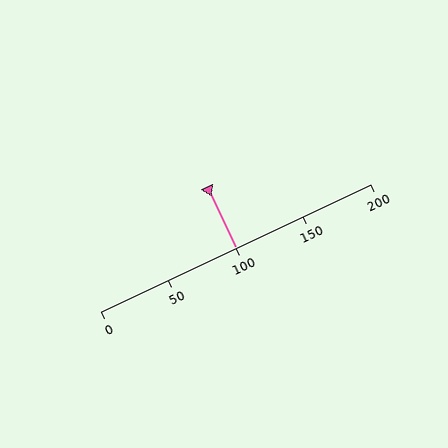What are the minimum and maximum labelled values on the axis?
The axis runs from 0 to 200.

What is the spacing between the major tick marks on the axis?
The major ticks are spaced 50 apart.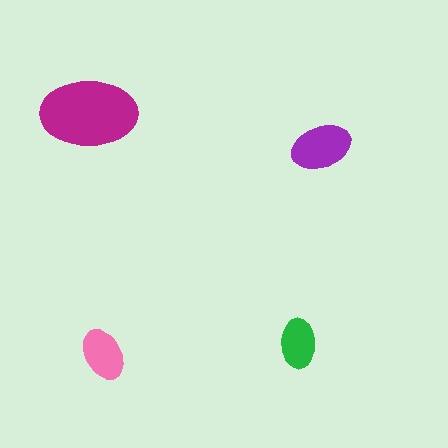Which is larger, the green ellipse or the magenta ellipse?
The magenta one.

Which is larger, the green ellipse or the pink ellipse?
The pink one.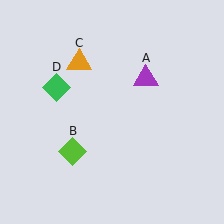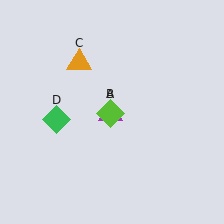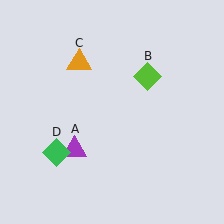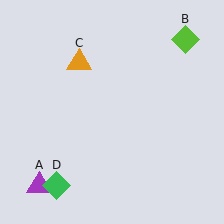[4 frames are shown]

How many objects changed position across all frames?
3 objects changed position: purple triangle (object A), lime diamond (object B), green diamond (object D).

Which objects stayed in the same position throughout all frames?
Orange triangle (object C) remained stationary.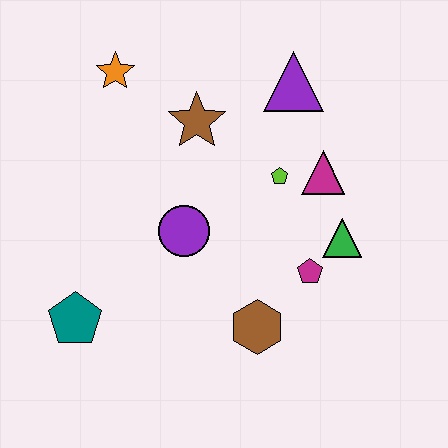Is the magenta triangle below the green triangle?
No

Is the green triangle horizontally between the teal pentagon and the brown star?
No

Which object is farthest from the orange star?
The brown hexagon is farthest from the orange star.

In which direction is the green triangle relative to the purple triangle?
The green triangle is below the purple triangle.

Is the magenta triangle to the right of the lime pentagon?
Yes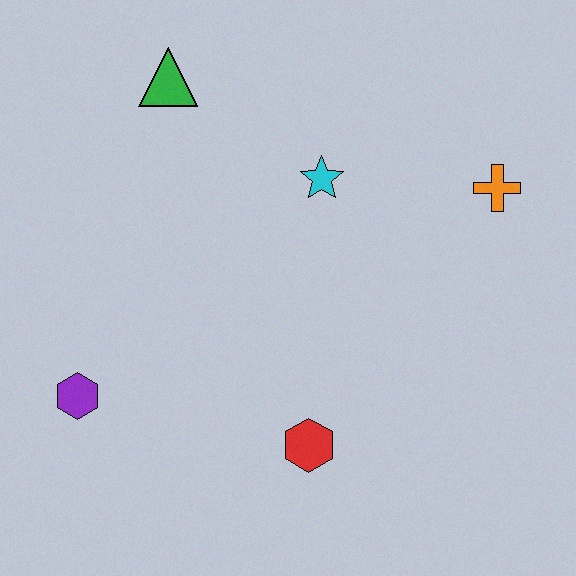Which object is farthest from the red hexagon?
The green triangle is farthest from the red hexagon.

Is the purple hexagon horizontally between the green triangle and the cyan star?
No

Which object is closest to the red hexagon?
The purple hexagon is closest to the red hexagon.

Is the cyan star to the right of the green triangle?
Yes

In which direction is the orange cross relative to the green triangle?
The orange cross is to the right of the green triangle.